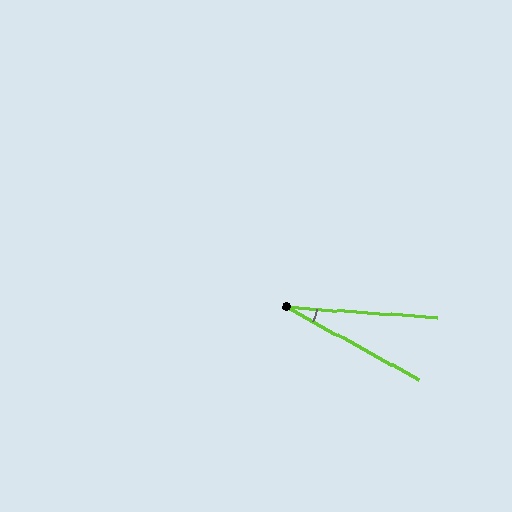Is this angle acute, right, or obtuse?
It is acute.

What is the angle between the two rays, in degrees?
Approximately 25 degrees.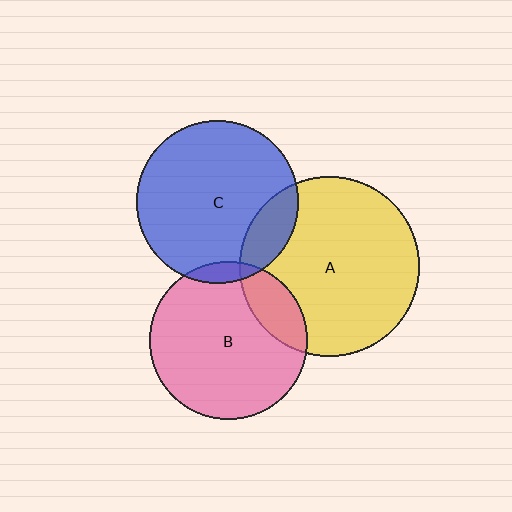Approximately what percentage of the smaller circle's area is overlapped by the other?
Approximately 15%.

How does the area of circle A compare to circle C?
Approximately 1.2 times.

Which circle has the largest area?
Circle A (yellow).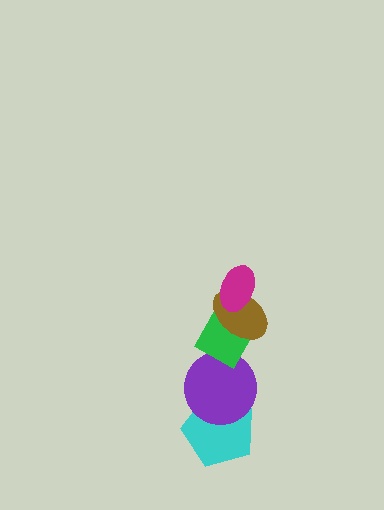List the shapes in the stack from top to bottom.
From top to bottom: the magenta ellipse, the brown ellipse, the green diamond, the purple circle, the cyan pentagon.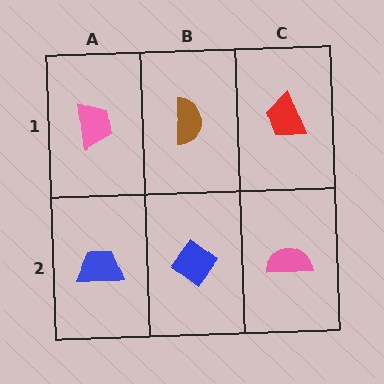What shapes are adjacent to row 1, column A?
A blue trapezoid (row 2, column A), a brown semicircle (row 1, column B).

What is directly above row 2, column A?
A pink trapezoid.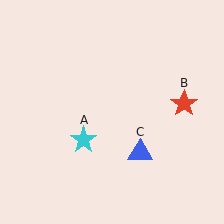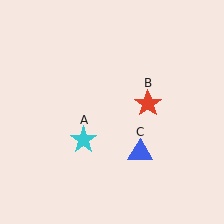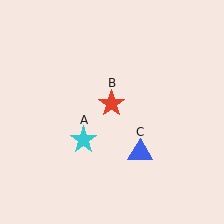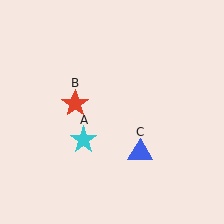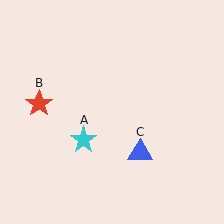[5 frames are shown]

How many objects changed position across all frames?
1 object changed position: red star (object B).